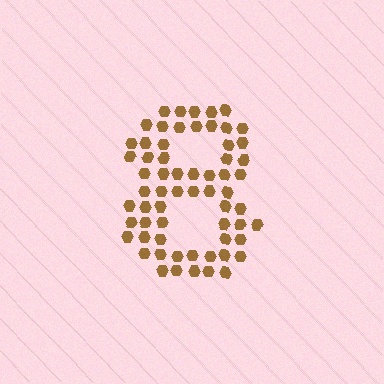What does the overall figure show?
The overall figure shows the digit 8.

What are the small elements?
The small elements are hexagons.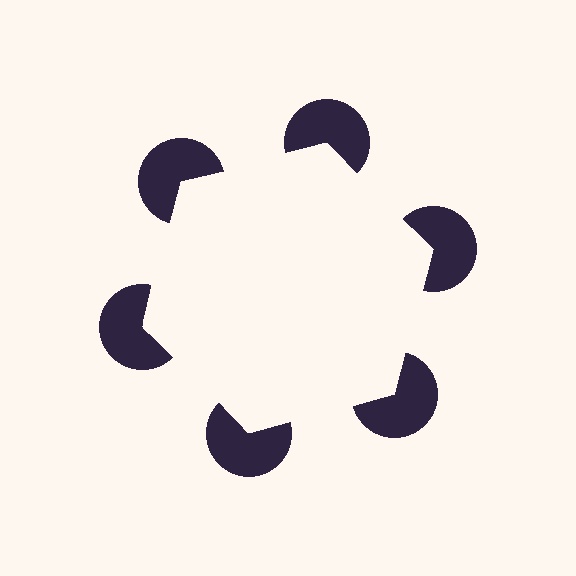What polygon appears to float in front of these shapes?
An illusory hexagon — its edges are inferred from the aligned wedge cuts in the pac-man discs, not physically drawn.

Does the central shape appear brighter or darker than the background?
It typically appears slightly brighter than the background, even though no actual brightness change is drawn.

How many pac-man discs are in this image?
There are 6 — one at each vertex of the illusory hexagon.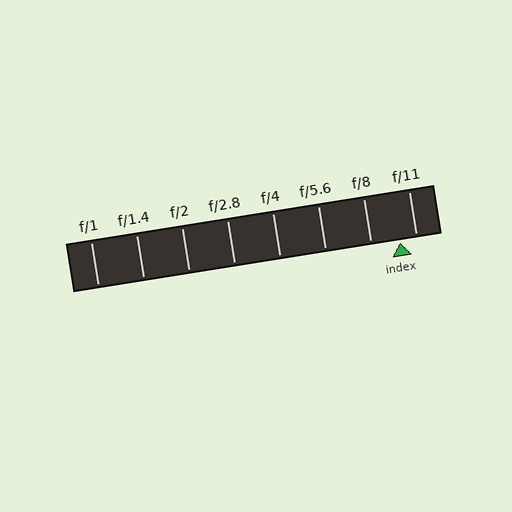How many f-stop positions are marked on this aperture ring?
There are 8 f-stop positions marked.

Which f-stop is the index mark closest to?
The index mark is closest to f/11.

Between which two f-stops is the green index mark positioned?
The index mark is between f/8 and f/11.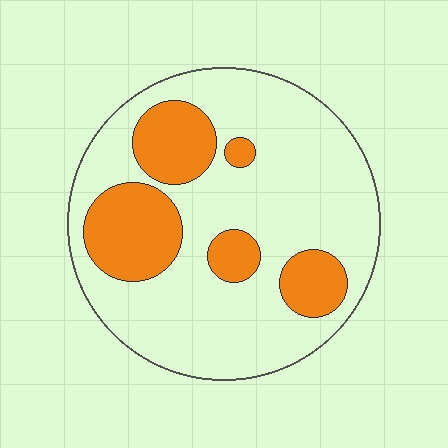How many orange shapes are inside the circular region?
5.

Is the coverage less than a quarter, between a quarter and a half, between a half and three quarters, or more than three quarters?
Between a quarter and a half.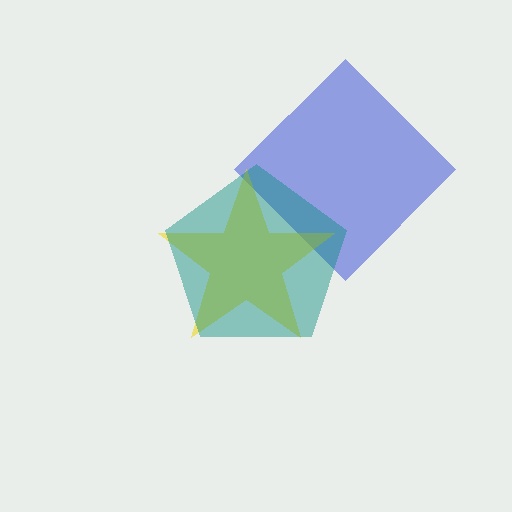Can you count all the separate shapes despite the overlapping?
Yes, there are 3 separate shapes.